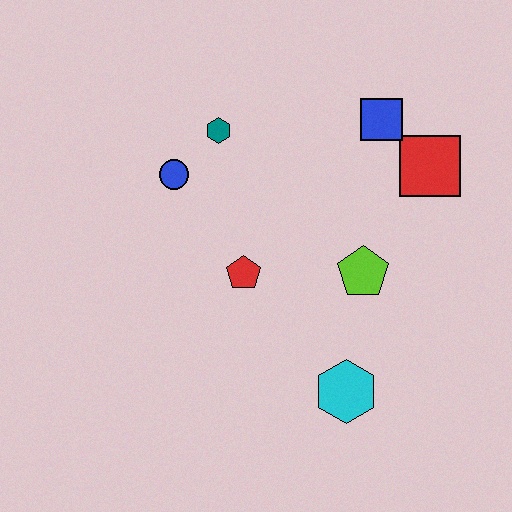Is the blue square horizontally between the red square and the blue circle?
Yes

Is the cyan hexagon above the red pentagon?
No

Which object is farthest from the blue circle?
The cyan hexagon is farthest from the blue circle.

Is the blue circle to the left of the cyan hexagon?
Yes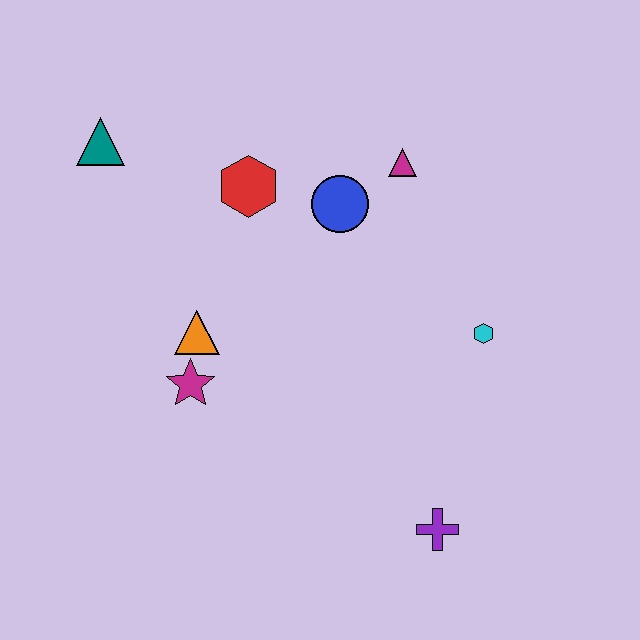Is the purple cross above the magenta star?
No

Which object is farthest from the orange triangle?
The purple cross is farthest from the orange triangle.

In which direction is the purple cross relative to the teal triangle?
The purple cross is below the teal triangle.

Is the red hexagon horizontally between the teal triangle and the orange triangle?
No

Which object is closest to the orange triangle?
The magenta star is closest to the orange triangle.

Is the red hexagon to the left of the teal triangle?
No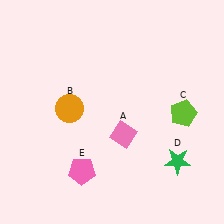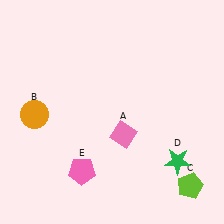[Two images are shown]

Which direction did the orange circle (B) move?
The orange circle (B) moved left.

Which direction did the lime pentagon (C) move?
The lime pentagon (C) moved down.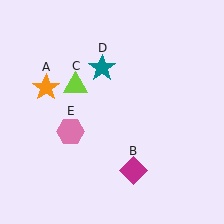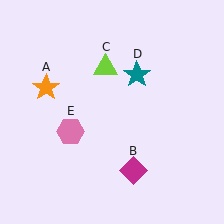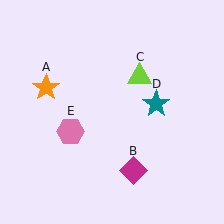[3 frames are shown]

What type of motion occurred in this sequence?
The lime triangle (object C), teal star (object D) rotated clockwise around the center of the scene.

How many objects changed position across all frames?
2 objects changed position: lime triangle (object C), teal star (object D).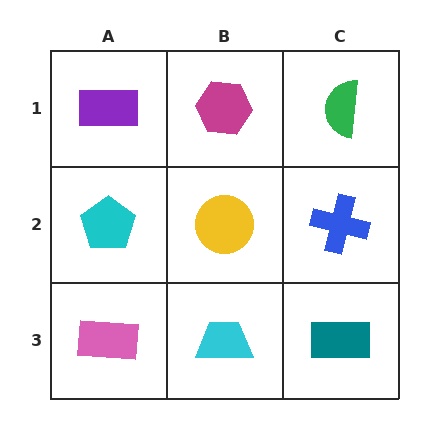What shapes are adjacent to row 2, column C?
A green semicircle (row 1, column C), a teal rectangle (row 3, column C), a yellow circle (row 2, column B).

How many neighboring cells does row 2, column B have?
4.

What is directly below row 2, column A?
A pink rectangle.